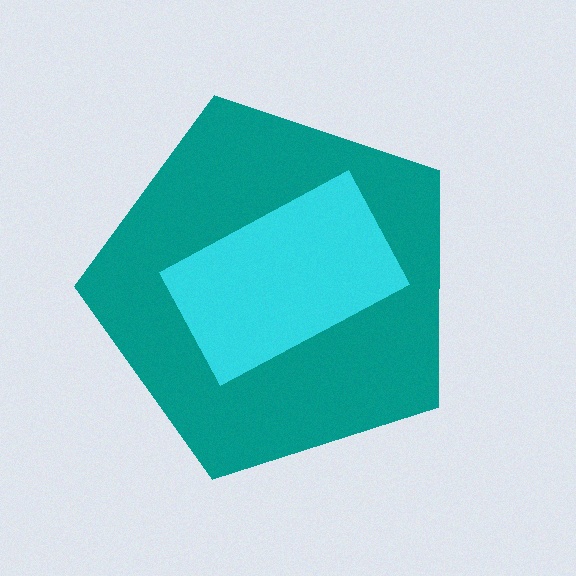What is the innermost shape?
The cyan rectangle.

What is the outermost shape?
The teal pentagon.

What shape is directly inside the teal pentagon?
The cyan rectangle.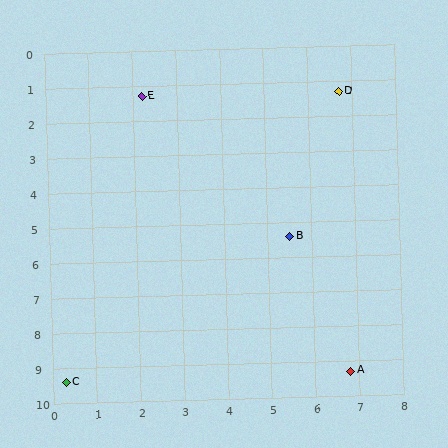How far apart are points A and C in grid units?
Points A and C are about 6.5 grid units apart.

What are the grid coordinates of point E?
Point E is at approximately (2.2, 1.3).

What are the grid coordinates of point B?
Point B is at approximately (5.5, 5.4).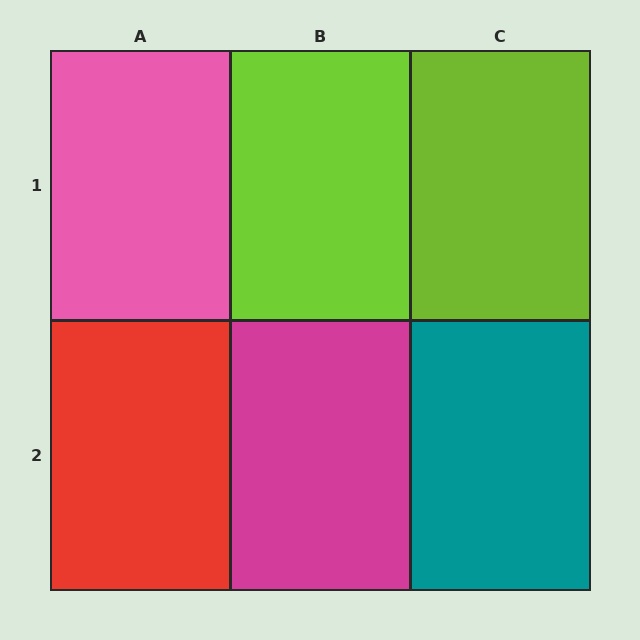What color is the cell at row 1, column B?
Lime.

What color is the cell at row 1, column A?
Pink.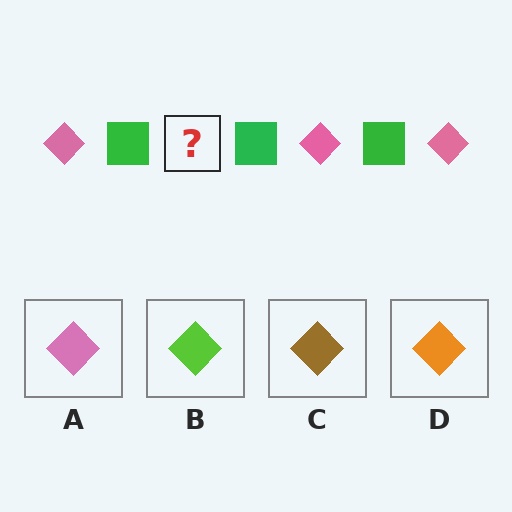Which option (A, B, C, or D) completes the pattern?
A.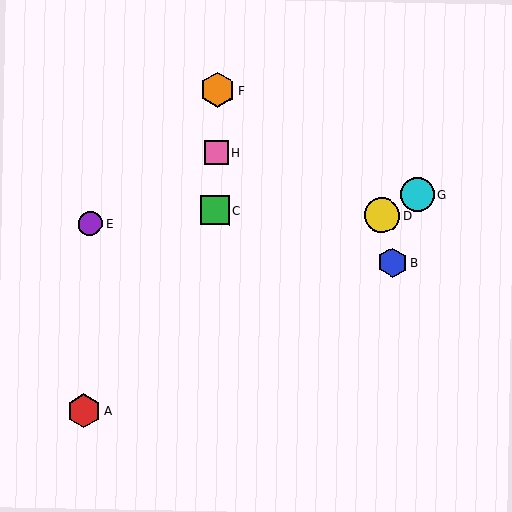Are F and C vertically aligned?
Yes, both are at x≈217.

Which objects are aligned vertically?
Objects C, F, H are aligned vertically.